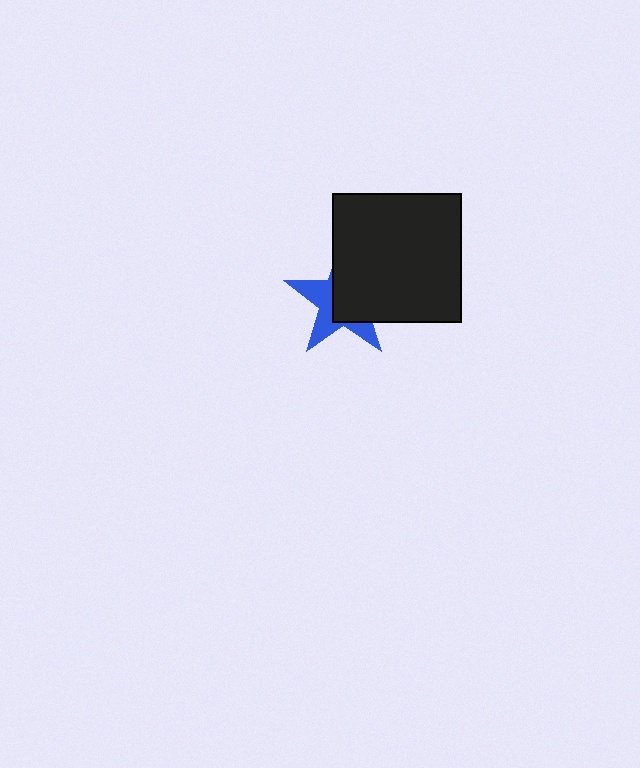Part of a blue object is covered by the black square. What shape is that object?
It is a star.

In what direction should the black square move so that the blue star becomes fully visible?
The black square should move toward the upper-right. That is the shortest direction to clear the overlap and leave the blue star fully visible.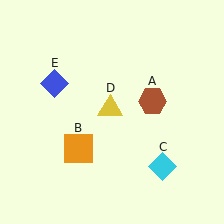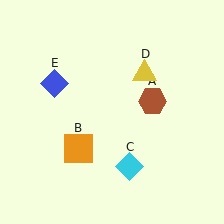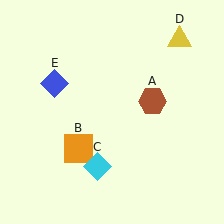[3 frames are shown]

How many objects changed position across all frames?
2 objects changed position: cyan diamond (object C), yellow triangle (object D).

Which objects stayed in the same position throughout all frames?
Brown hexagon (object A) and orange square (object B) and blue diamond (object E) remained stationary.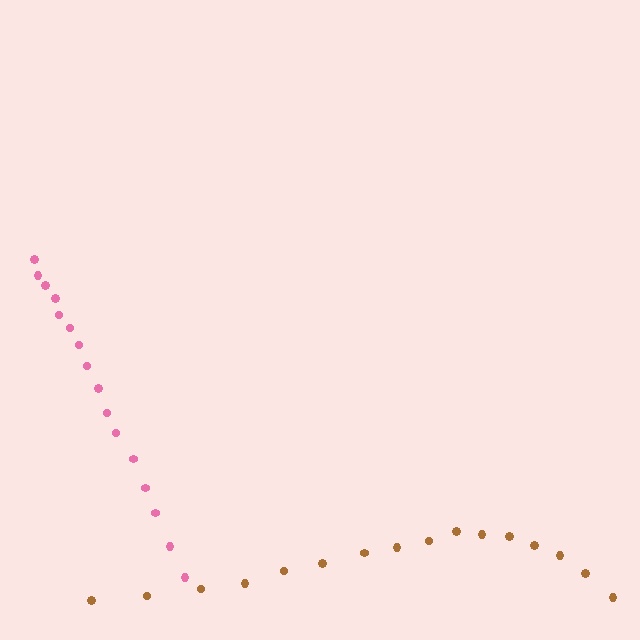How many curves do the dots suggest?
There are 2 distinct paths.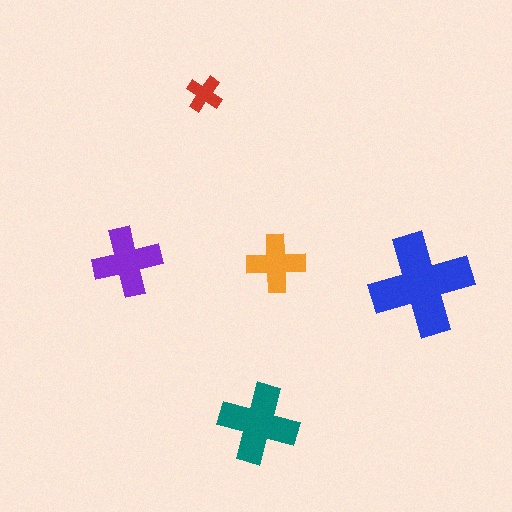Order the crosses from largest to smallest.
the blue one, the teal one, the purple one, the orange one, the red one.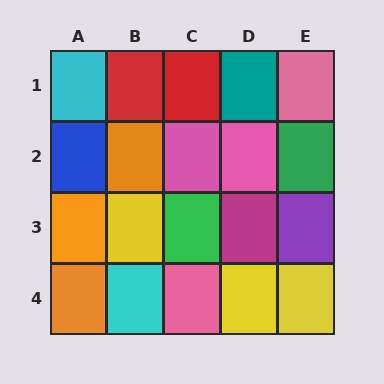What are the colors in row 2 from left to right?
Blue, orange, pink, pink, green.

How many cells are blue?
1 cell is blue.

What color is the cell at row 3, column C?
Green.